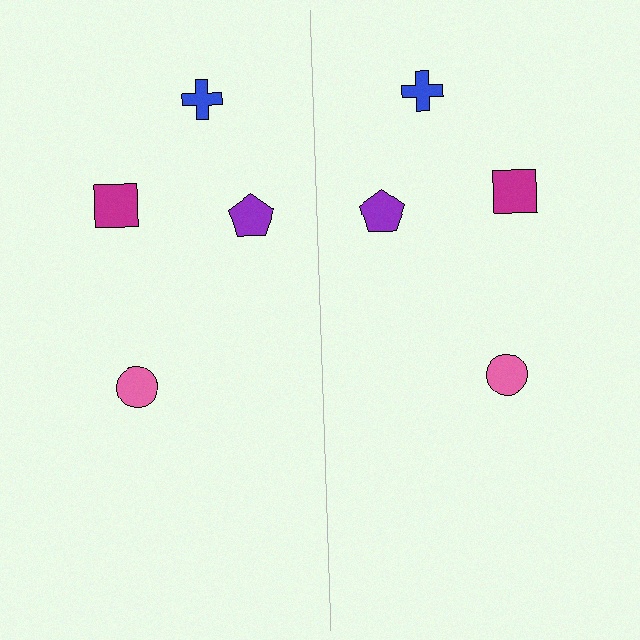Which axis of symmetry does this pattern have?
The pattern has a vertical axis of symmetry running through the center of the image.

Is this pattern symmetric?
Yes, this pattern has bilateral (reflection) symmetry.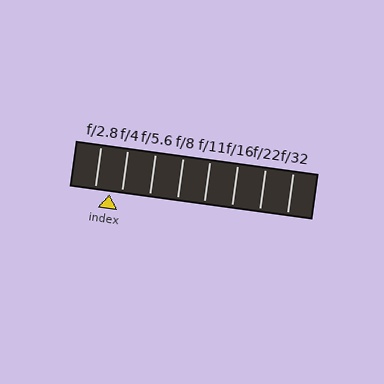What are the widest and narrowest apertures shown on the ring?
The widest aperture shown is f/2.8 and the narrowest is f/32.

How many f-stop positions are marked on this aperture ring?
There are 8 f-stop positions marked.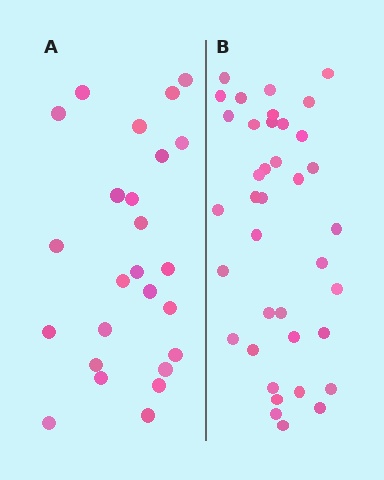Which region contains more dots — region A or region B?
Region B (the right region) has more dots.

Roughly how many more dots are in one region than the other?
Region B has approximately 15 more dots than region A.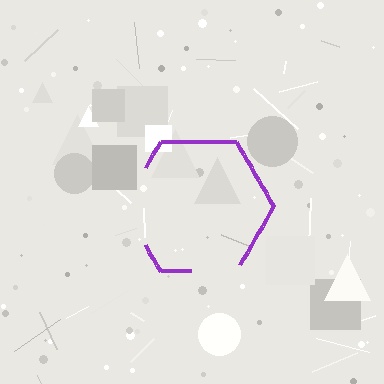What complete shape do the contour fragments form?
The contour fragments form a hexagon.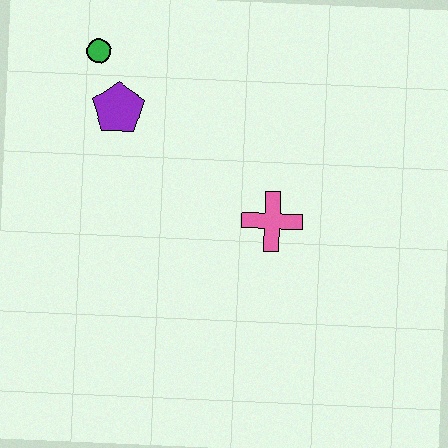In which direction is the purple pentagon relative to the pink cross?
The purple pentagon is to the left of the pink cross.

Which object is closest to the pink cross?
The purple pentagon is closest to the pink cross.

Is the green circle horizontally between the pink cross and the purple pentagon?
No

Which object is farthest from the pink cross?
The green circle is farthest from the pink cross.